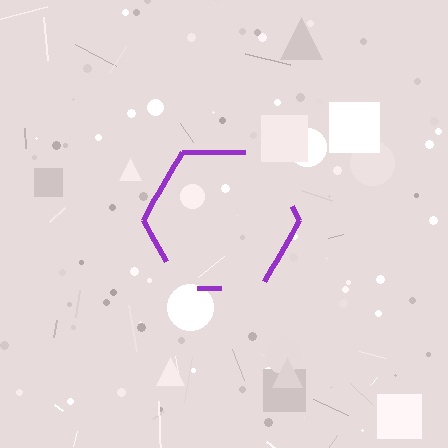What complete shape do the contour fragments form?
The contour fragments form a hexagon.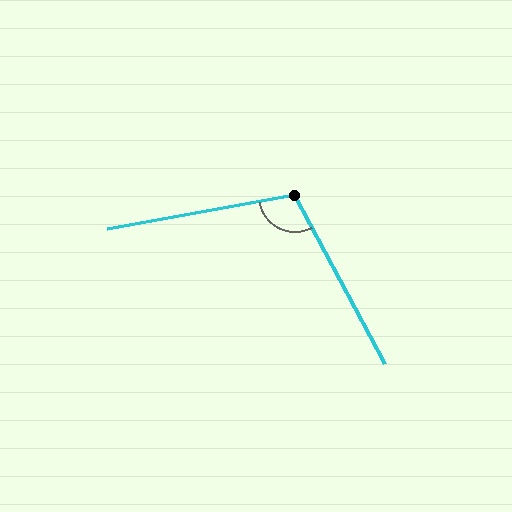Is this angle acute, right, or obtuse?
It is obtuse.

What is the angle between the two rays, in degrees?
Approximately 108 degrees.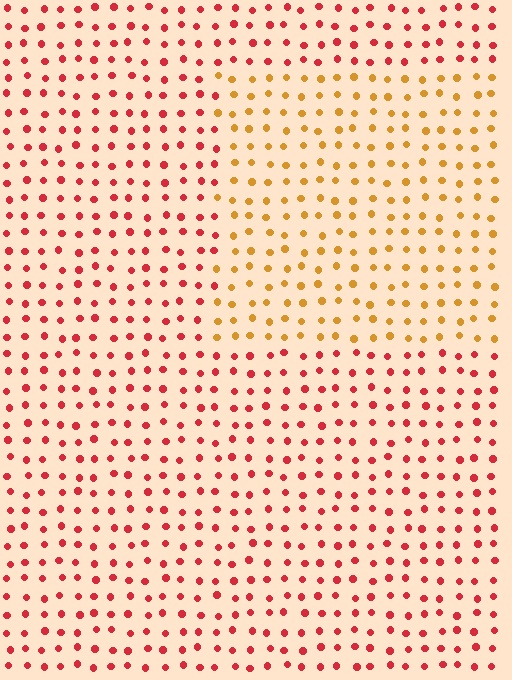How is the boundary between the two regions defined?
The boundary is defined purely by a slight shift in hue (about 43 degrees). Spacing, size, and orientation are identical on both sides.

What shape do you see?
I see a rectangle.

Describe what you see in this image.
The image is filled with small red elements in a uniform arrangement. A rectangle-shaped region is visible where the elements are tinted to a slightly different hue, forming a subtle color boundary.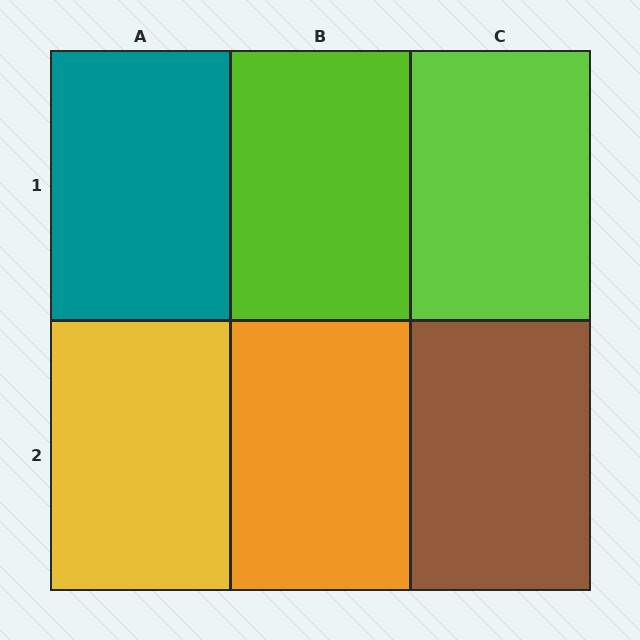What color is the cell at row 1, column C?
Lime.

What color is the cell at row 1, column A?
Teal.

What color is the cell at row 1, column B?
Lime.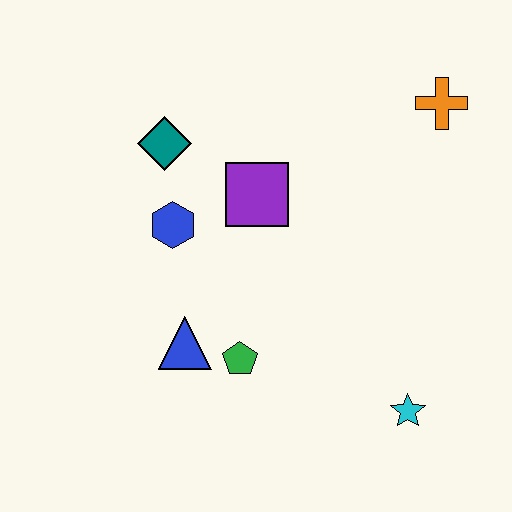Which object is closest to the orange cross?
The purple square is closest to the orange cross.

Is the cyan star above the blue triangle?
No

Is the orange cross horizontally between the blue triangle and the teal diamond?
No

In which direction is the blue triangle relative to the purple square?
The blue triangle is below the purple square.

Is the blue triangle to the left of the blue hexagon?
No